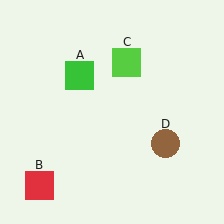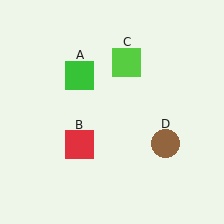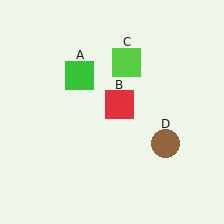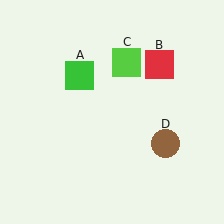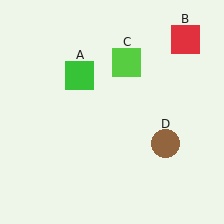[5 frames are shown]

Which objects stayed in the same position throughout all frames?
Green square (object A) and lime square (object C) and brown circle (object D) remained stationary.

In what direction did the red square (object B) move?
The red square (object B) moved up and to the right.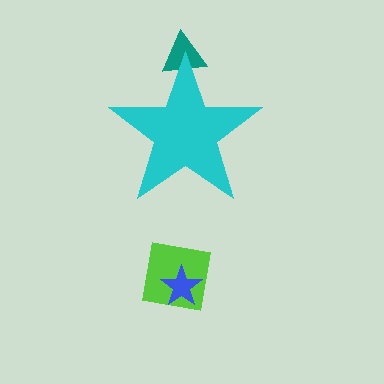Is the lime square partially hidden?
No, the lime square is fully visible.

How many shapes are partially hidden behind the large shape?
1 shape is partially hidden.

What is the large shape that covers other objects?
A cyan star.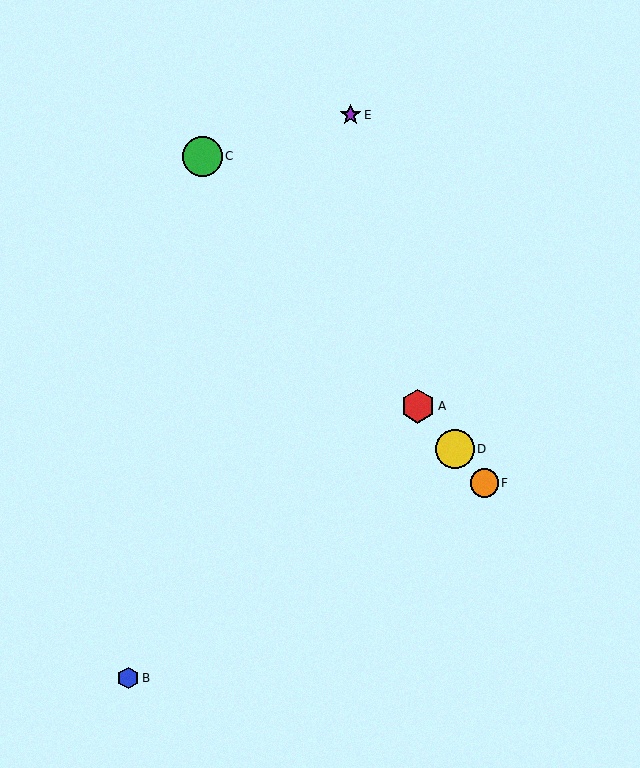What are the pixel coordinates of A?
Object A is at (418, 406).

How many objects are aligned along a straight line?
4 objects (A, C, D, F) are aligned along a straight line.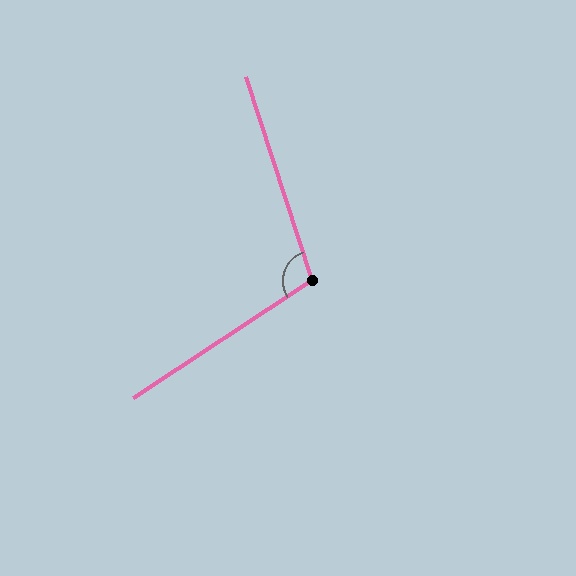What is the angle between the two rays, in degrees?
Approximately 105 degrees.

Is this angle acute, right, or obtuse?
It is obtuse.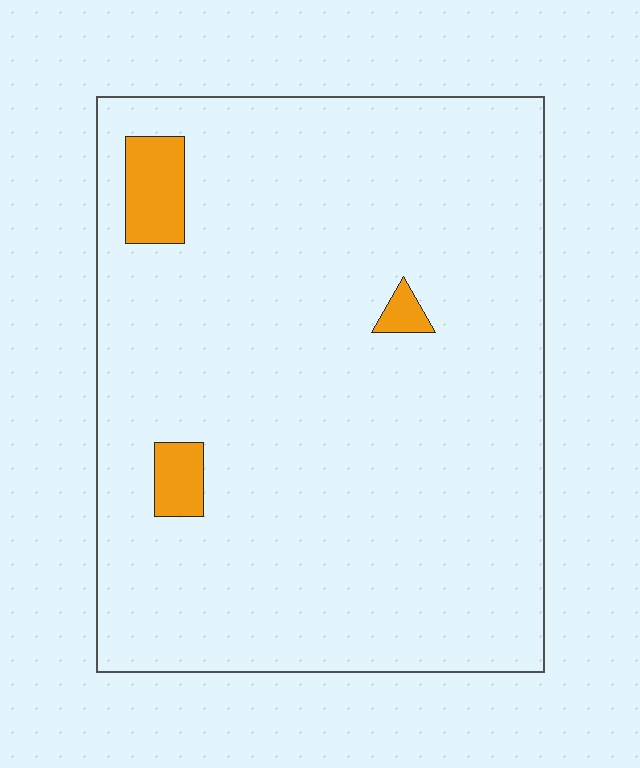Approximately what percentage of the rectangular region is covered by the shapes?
Approximately 5%.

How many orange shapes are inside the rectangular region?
3.